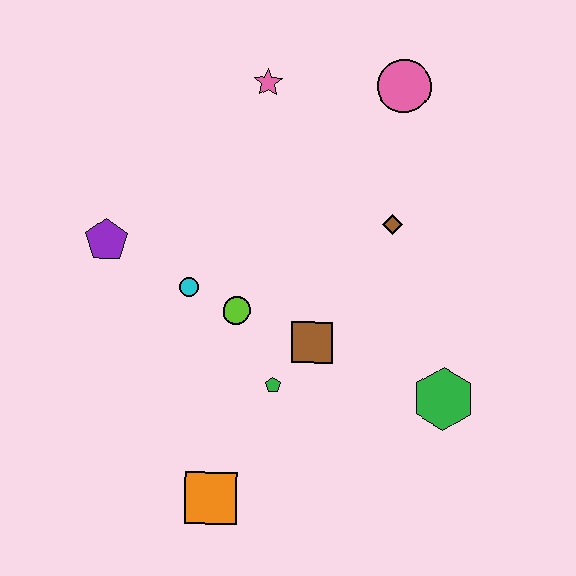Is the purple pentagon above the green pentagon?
Yes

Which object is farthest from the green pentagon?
The pink circle is farthest from the green pentagon.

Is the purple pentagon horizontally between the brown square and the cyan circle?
No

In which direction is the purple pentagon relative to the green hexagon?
The purple pentagon is to the left of the green hexagon.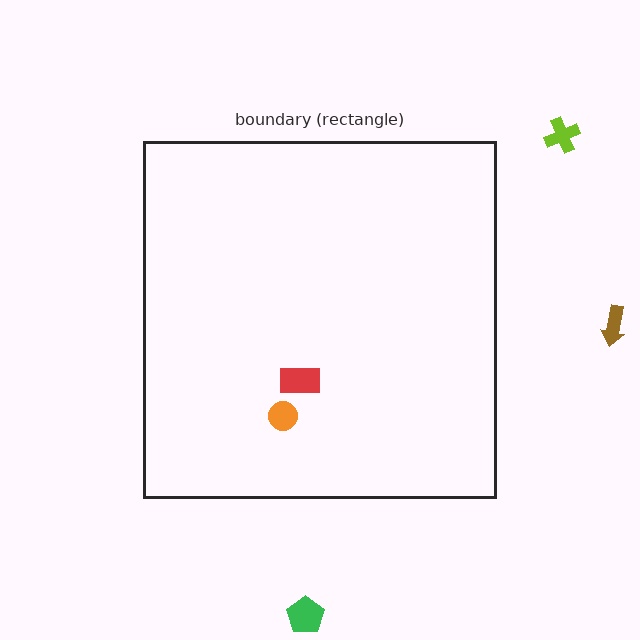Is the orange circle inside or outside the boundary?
Inside.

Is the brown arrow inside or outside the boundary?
Outside.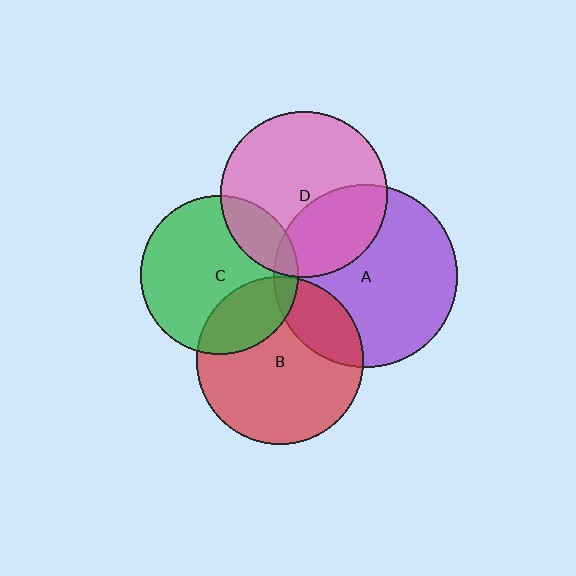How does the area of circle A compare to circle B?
Approximately 1.2 times.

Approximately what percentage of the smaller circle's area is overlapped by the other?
Approximately 25%.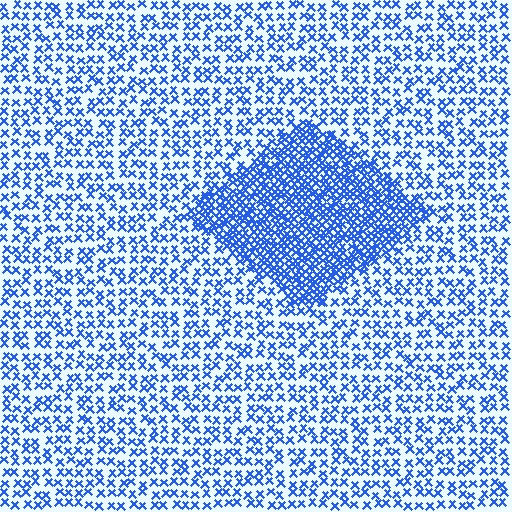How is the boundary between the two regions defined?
The boundary is defined by a change in element density (approximately 2.3x ratio). All elements are the same color, size, and shape.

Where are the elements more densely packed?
The elements are more densely packed inside the diamond boundary.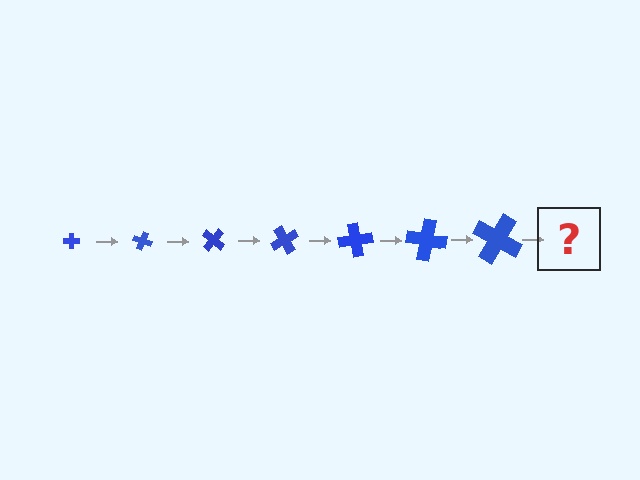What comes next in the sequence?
The next element should be a cross, larger than the previous one and rotated 140 degrees from the start.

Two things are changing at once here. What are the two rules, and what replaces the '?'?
The two rules are that the cross grows larger each step and it rotates 20 degrees each step. The '?' should be a cross, larger than the previous one and rotated 140 degrees from the start.